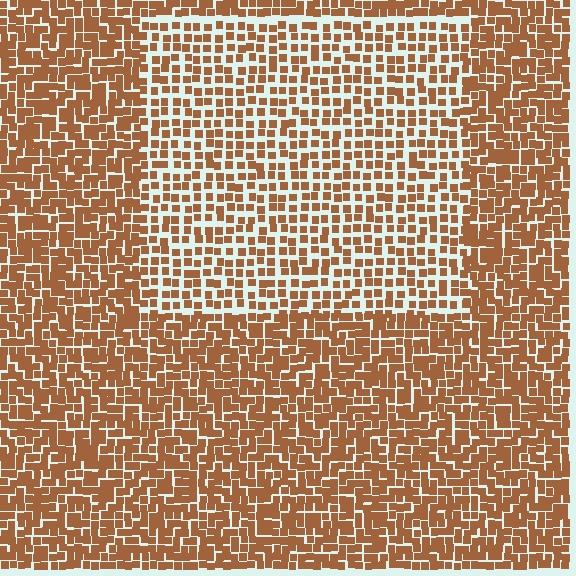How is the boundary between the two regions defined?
The boundary is defined by a change in element density (approximately 1.7x ratio). All elements are the same color, size, and shape.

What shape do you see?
I see a rectangle.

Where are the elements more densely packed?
The elements are more densely packed outside the rectangle boundary.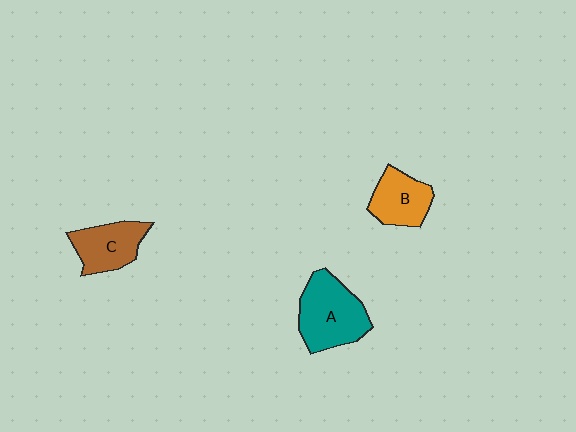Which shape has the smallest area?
Shape B (orange).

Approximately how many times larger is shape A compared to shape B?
Approximately 1.5 times.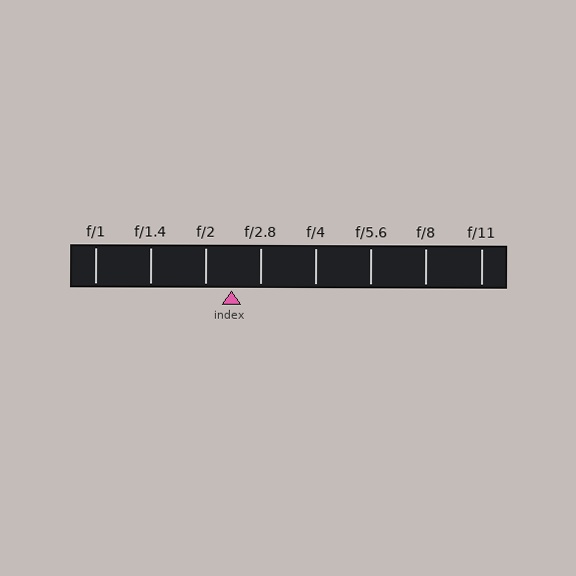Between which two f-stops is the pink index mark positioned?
The index mark is between f/2 and f/2.8.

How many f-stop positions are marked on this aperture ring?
There are 8 f-stop positions marked.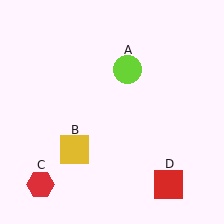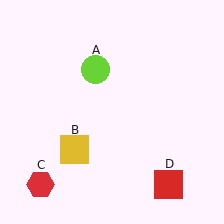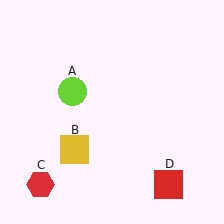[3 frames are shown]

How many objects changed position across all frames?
1 object changed position: lime circle (object A).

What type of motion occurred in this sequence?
The lime circle (object A) rotated counterclockwise around the center of the scene.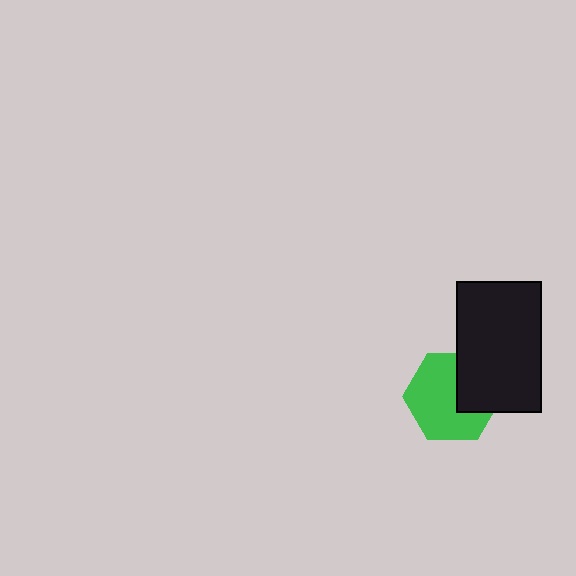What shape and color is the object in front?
The object in front is a black rectangle.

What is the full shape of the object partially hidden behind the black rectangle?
The partially hidden object is a green hexagon.